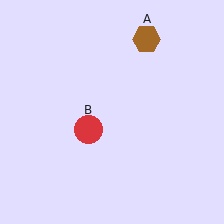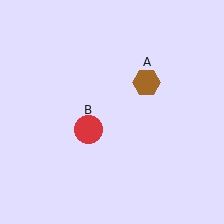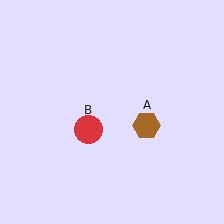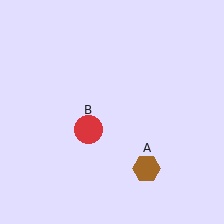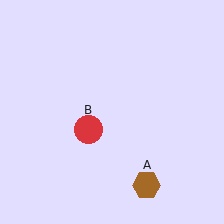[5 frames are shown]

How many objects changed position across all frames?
1 object changed position: brown hexagon (object A).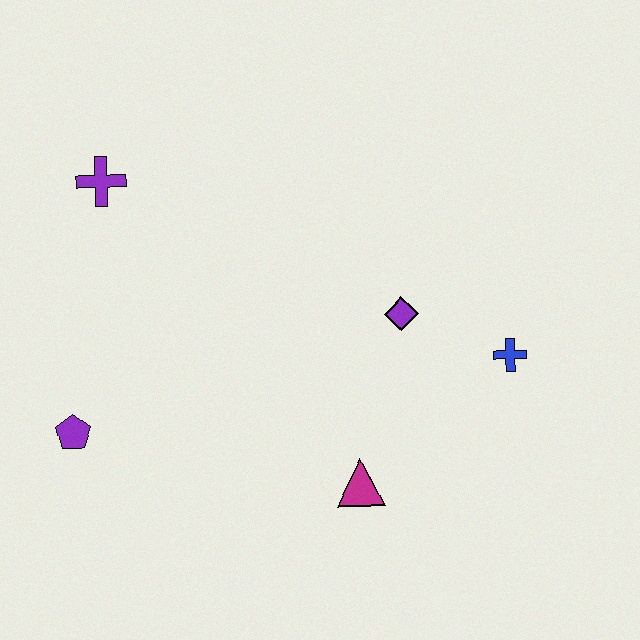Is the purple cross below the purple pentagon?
No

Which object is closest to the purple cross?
The purple pentagon is closest to the purple cross.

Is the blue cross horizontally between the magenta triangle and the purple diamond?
No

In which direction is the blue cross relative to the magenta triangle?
The blue cross is to the right of the magenta triangle.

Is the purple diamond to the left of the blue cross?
Yes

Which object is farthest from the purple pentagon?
The blue cross is farthest from the purple pentagon.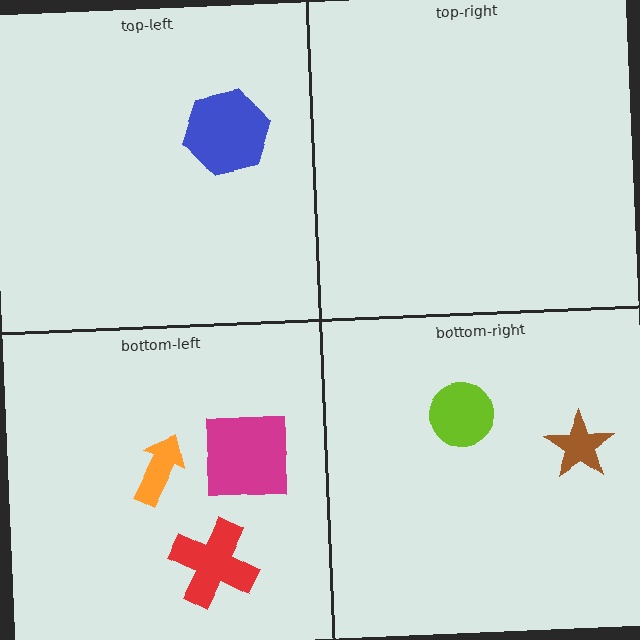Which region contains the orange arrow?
The bottom-left region.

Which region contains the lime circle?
The bottom-right region.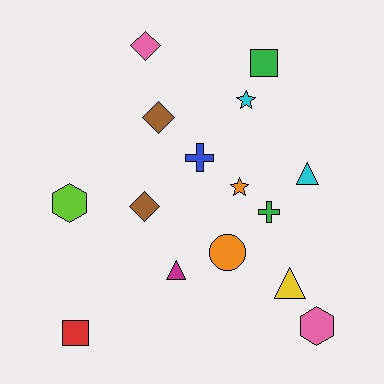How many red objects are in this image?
There is 1 red object.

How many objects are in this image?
There are 15 objects.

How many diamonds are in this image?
There are 3 diamonds.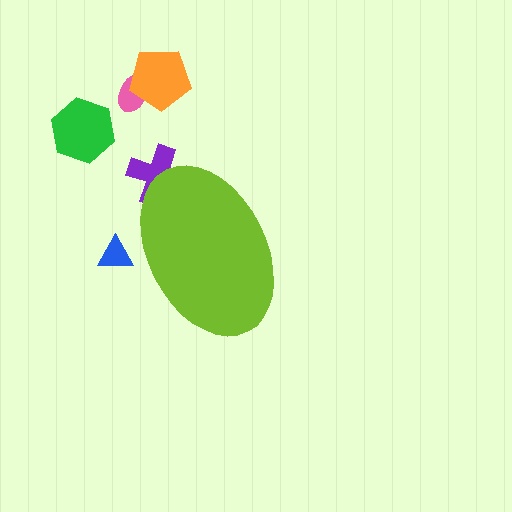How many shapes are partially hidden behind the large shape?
2 shapes are partially hidden.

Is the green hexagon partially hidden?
No, the green hexagon is fully visible.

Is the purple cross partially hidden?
Yes, the purple cross is partially hidden behind the lime ellipse.